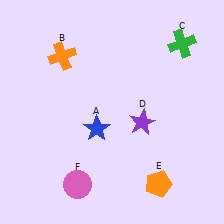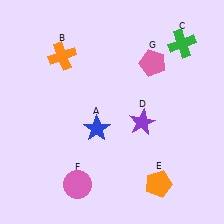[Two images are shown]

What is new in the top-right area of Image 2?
A pink pentagon (G) was added in the top-right area of Image 2.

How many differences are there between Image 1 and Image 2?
There is 1 difference between the two images.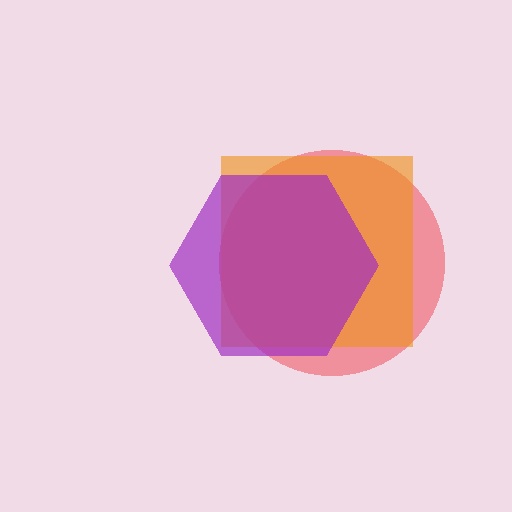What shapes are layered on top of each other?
The layered shapes are: a red circle, an orange square, a purple hexagon.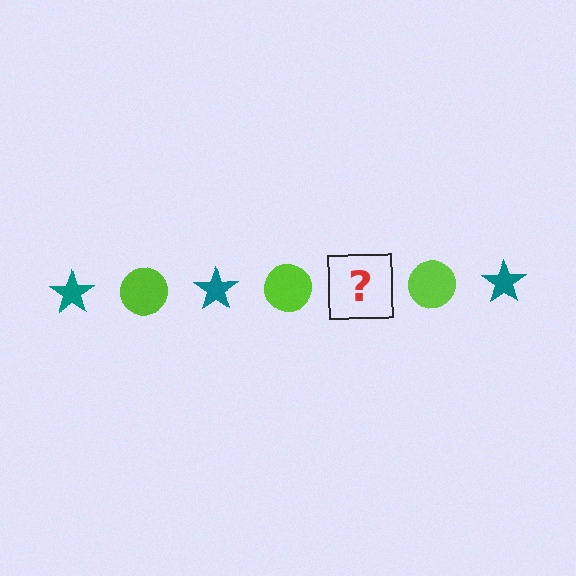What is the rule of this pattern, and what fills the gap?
The rule is that the pattern alternates between teal star and lime circle. The gap should be filled with a teal star.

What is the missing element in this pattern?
The missing element is a teal star.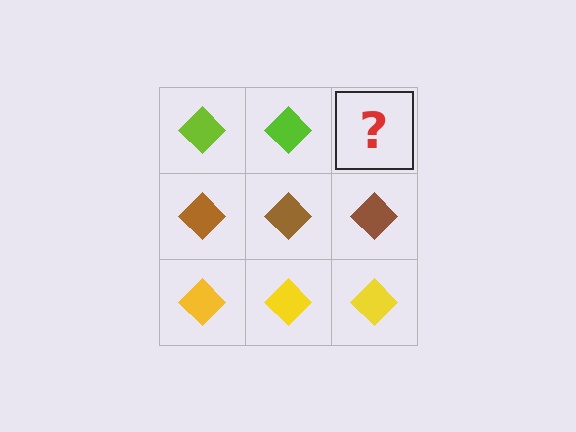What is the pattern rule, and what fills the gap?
The rule is that each row has a consistent color. The gap should be filled with a lime diamond.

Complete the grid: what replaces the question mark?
The question mark should be replaced with a lime diamond.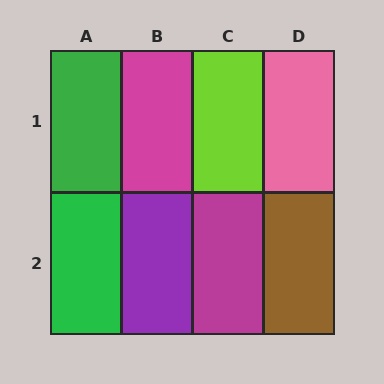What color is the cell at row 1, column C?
Lime.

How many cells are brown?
1 cell is brown.